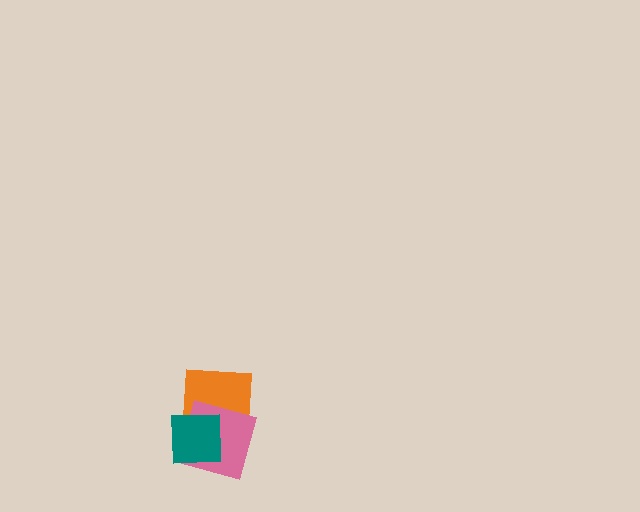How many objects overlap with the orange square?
2 objects overlap with the orange square.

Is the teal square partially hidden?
No, no other shape covers it.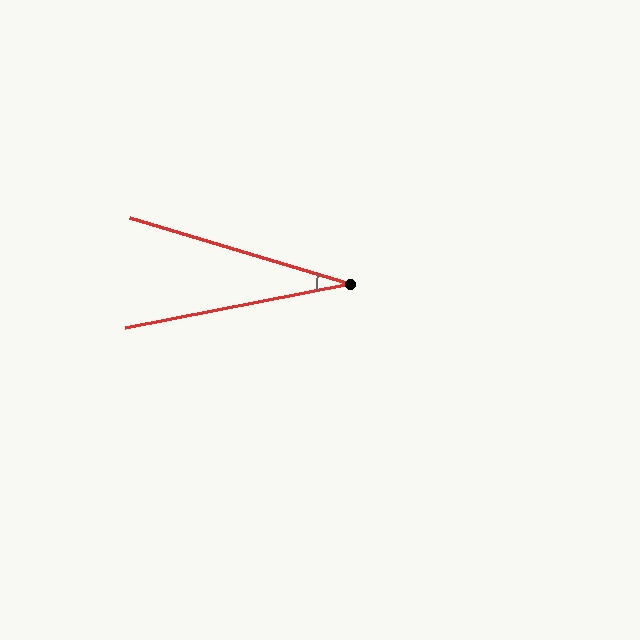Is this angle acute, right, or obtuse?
It is acute.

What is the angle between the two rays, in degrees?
Approximately 28 degrees.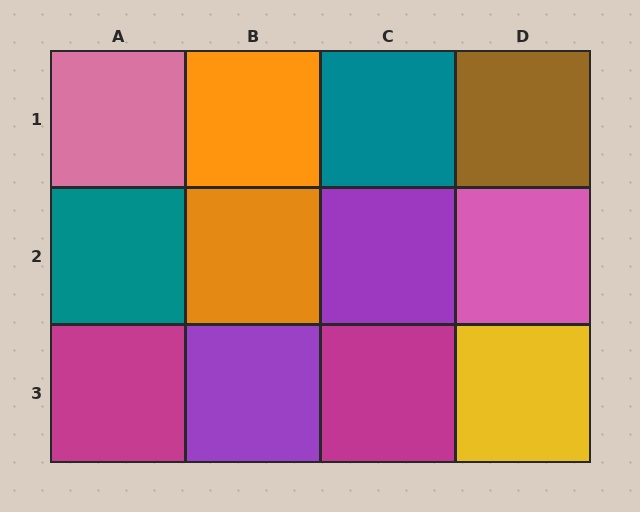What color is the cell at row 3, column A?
Magenta.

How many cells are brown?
1 cell is brown.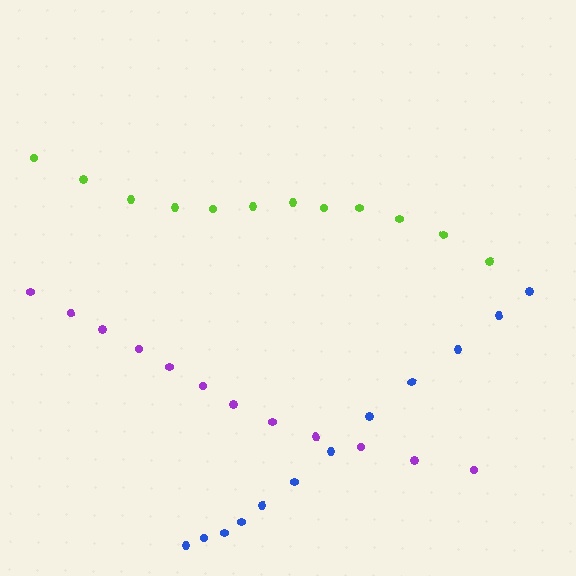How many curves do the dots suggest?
There are 3 distinct paths.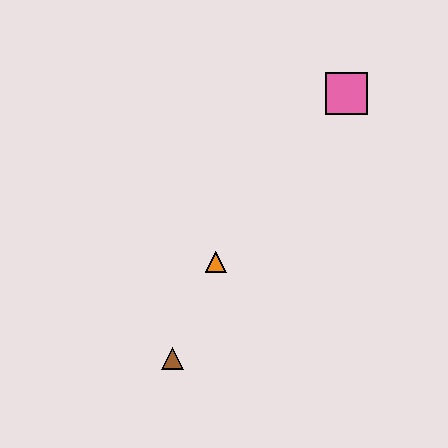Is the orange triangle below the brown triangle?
No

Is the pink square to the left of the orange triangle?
No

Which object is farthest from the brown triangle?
The pink square is farthest from the brown triangle.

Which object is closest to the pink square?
The orange triangle is closest to the pink square.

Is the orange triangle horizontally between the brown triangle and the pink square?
Yes